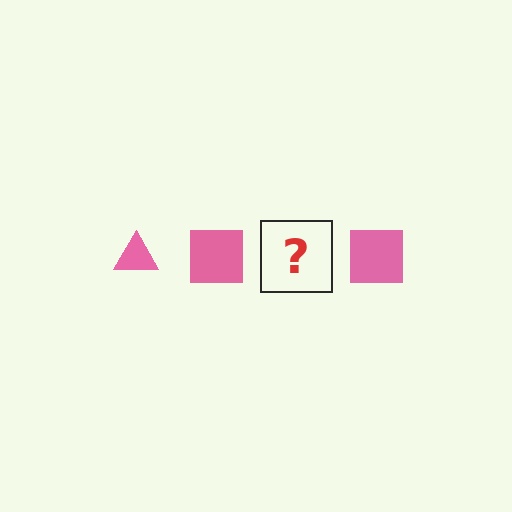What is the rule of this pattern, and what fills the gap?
The rule is that the pattern cycles through triangle, square shapes in pink. The gap should be filled with a pink triangle.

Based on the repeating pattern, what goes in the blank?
The blank should be a pink triangle.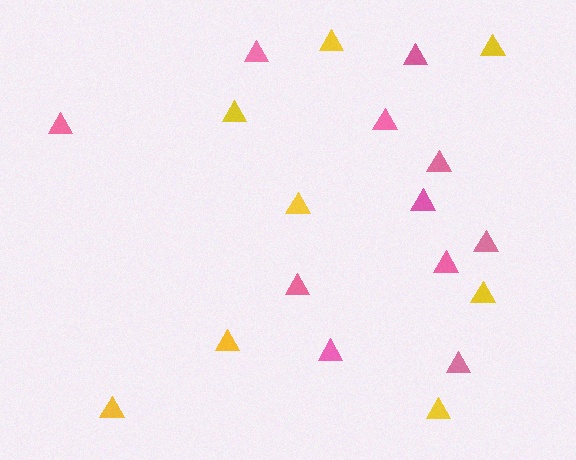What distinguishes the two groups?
There are 2 groups: one group of pink triangles (11) and one group of yellow triangles (8).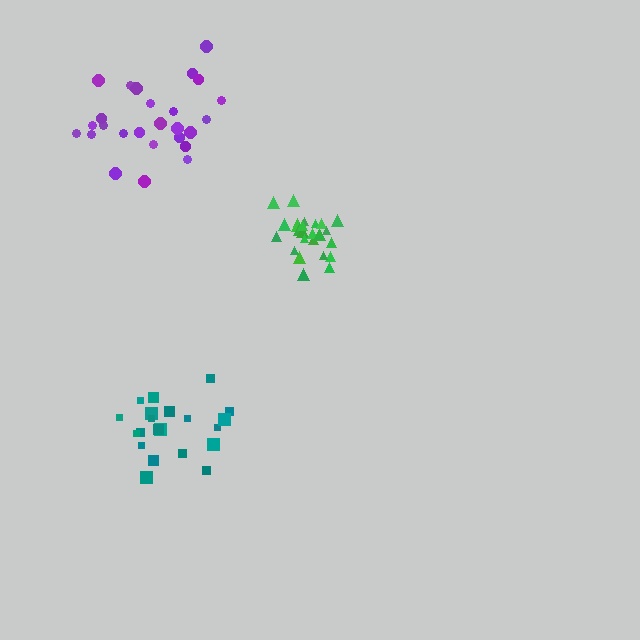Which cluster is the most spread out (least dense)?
Purple.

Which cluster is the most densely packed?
Green.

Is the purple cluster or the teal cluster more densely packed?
Teal.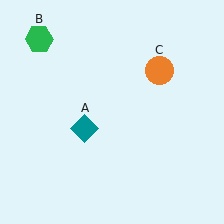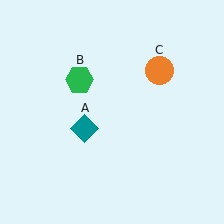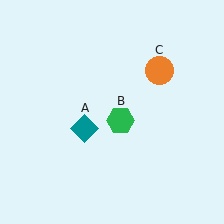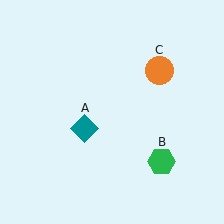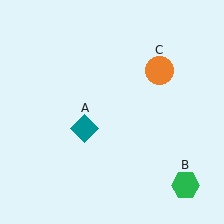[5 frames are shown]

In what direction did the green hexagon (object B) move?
The green hexagon (object B) moved down and to the right.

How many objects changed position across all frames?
1 object changed position: green hexagon (object B).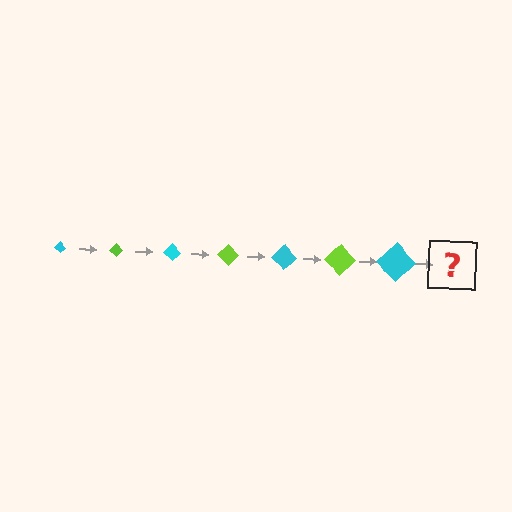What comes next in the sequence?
The next element should be a lime diamond, larger than the previous one.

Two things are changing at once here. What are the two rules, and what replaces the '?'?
The two rules are that the diamond grows larger each step and the color cycles through cyan and lime. The '?' should be a lime diamond, larger than the previous one.